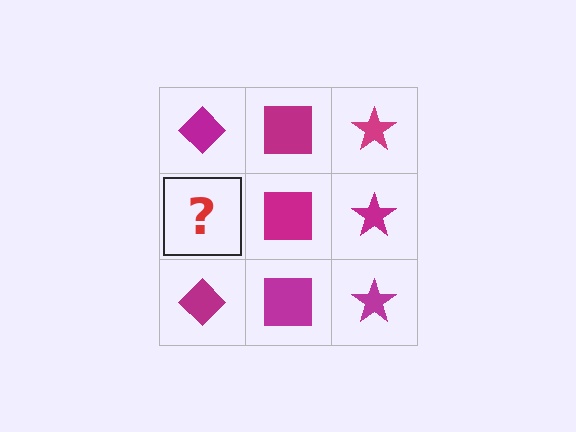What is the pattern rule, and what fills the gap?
The rule is that each column has a consistent shape. The gap should be filled with a magenta diamond.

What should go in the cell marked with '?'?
The missing cell should contain a magenta diamond.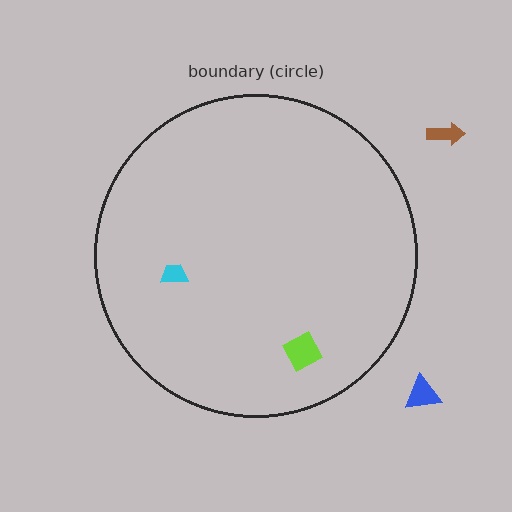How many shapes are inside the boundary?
2 inside, 2 outside.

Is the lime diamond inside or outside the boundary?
Inside.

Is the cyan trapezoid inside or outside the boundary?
Inside.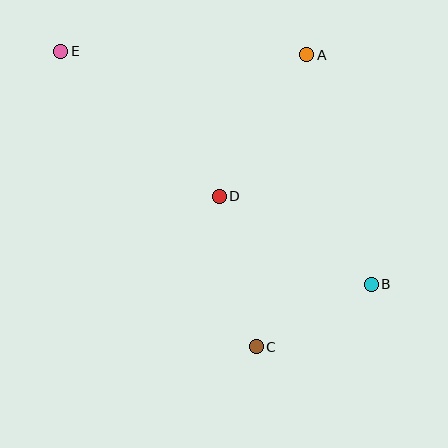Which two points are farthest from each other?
Points B and E are farthest from each other.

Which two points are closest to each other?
Points B and C are closest to each other.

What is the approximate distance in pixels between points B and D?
The distance between B and D is approximately 175 pixels.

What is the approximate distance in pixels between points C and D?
The distance between C and D is approximately 155 pixels.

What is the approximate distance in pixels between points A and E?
The distance between A and E is approximately 246 pixels.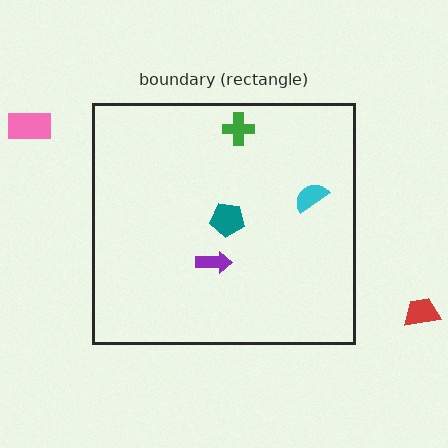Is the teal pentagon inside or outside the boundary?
Inside.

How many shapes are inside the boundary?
4 inside, 2 outside.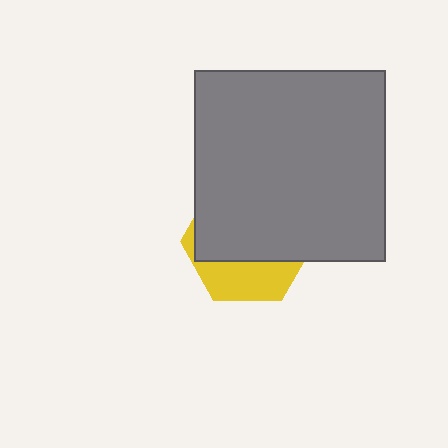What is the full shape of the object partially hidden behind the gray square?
The partially hidden object is a yellow hexagon.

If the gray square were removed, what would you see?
You would see the complete yellow hexagon.